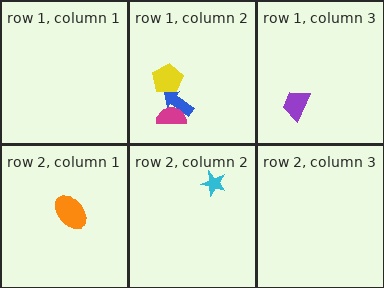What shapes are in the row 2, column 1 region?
The orange ellipse.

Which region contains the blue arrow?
The row 1, column 2 region.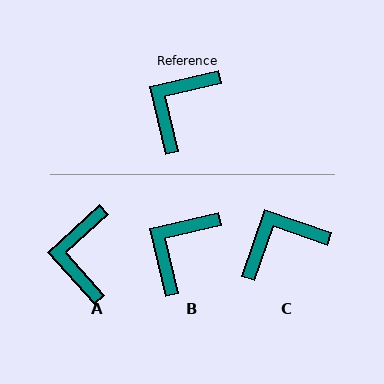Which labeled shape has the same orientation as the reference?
B.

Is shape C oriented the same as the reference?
No, it is off by about 33 degrees.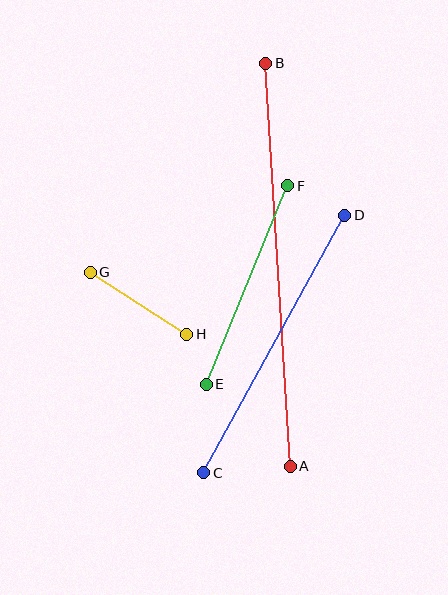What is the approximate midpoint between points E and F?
The midpoint is at approximately (247, 285) pixels.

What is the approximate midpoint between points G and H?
The midpoint is at approximately (139, 303) pixels.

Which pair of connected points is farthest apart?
Points A and B are farthest apart.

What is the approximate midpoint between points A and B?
The midpoint is at approximately (278, 265) pixels.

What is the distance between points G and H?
The distance is approximately 115 pixels.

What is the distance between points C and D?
The distance is approximately 294 pixels.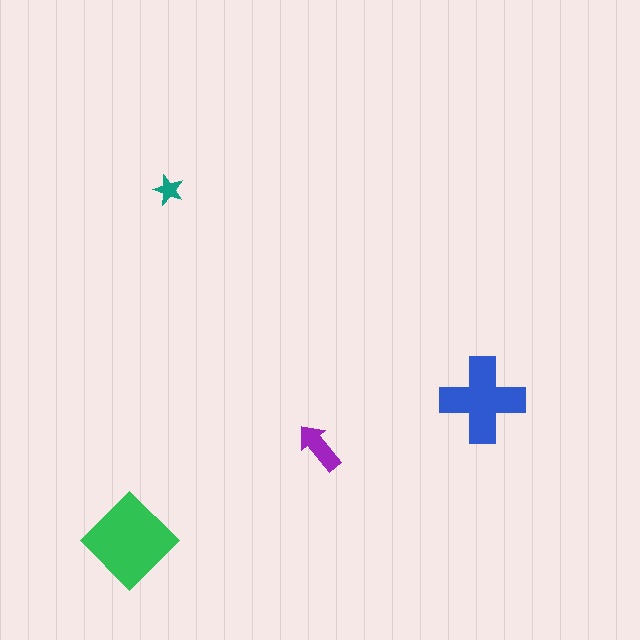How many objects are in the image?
There are 4 objects in the image.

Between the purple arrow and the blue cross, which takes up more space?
The blue cross.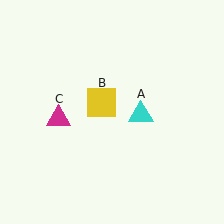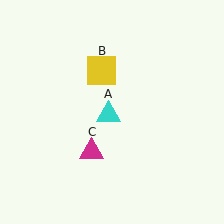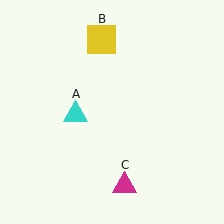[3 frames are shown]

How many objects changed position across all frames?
3 objects changed position: cyan triangle (object A), yellow square (object B), magenta triangle (object C).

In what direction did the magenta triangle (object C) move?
The magenta triangle (object C) moved down and to the right.